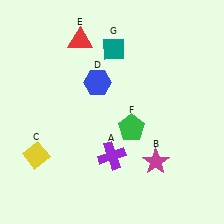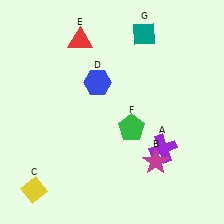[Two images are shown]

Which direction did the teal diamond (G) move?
The teal diamond (G) moved right.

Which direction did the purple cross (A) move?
The purple cross (A) moved right.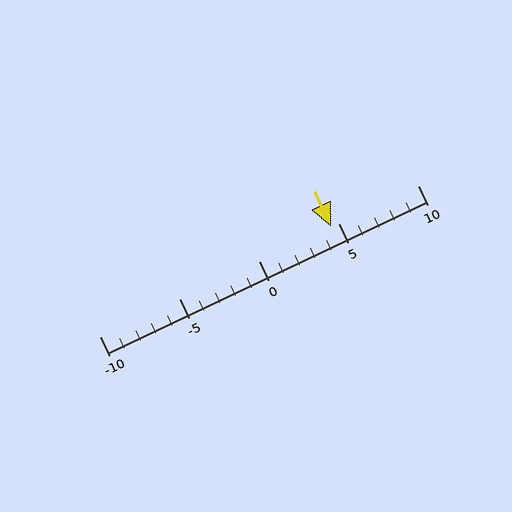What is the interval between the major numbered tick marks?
The major tick marks are spaced 5 units apart.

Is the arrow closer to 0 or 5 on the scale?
The arrow is closer to 5.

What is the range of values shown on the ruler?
The ruler shows values from -10 to 10.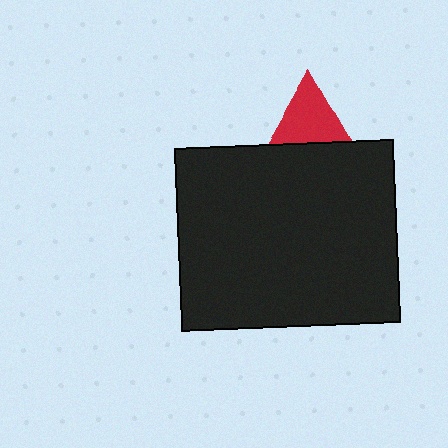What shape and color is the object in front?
The object in front is a black rectangle.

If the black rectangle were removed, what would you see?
You would see the complete red triangle.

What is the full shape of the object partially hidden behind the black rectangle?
The partially hidden object is a red triangle.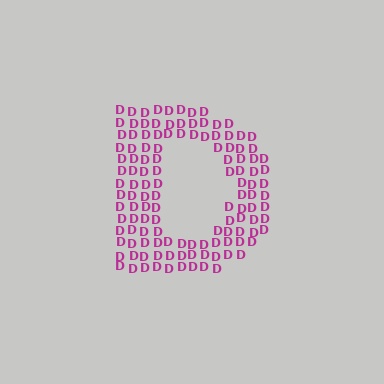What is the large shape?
The large shape is the letter D.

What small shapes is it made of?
It is made of small letter D's.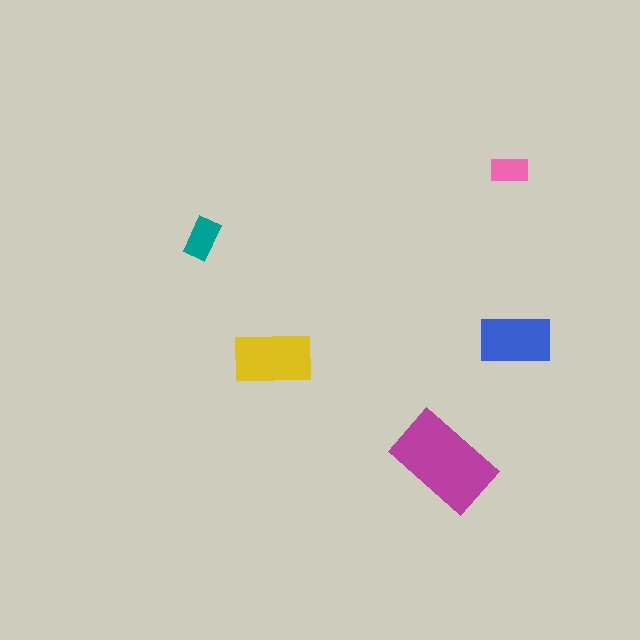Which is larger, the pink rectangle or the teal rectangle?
The teal one.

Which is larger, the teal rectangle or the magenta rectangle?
The magenta one.